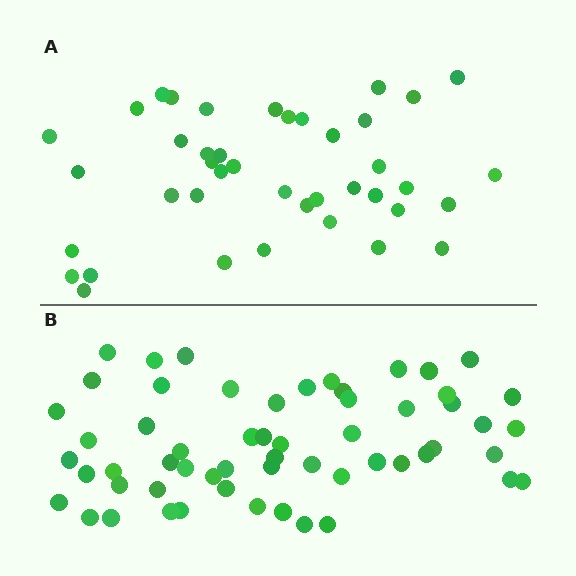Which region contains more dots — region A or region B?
Region B (the bottom region) has more dots.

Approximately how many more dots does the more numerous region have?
Region B has approximately 15 more dots than region A.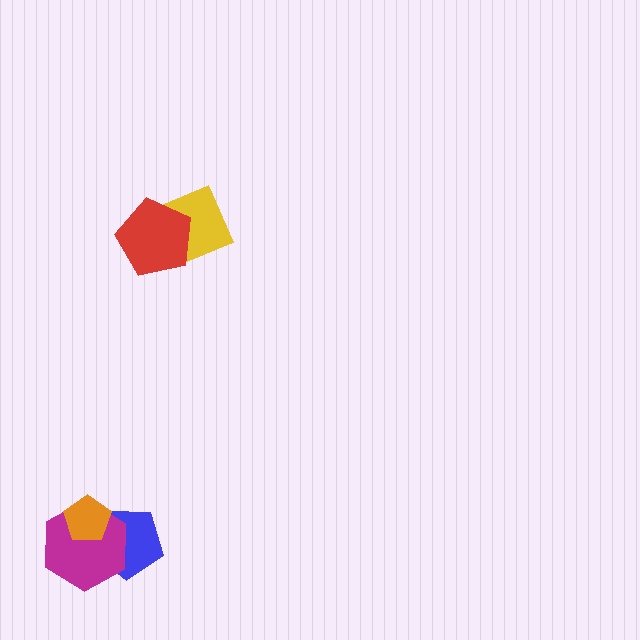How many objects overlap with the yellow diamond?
1 object overlaps with the yellow diamond.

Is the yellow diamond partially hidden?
Yes, it is partially covered by another shape.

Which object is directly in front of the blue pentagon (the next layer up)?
The magenta hexagon is directly in front of the blue pentagon.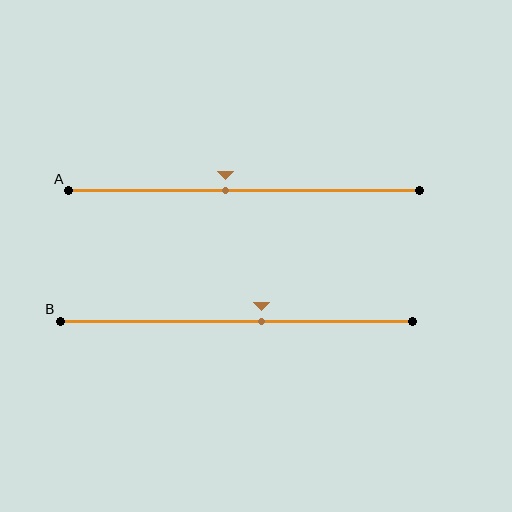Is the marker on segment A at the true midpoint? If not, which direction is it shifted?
No, the marker on segment A is shifted to the left by about 5% of the segment length.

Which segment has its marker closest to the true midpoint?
Segment A has its marker closest to the true midpoint.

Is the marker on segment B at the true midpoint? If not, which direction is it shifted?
No, the marker on segment B is shifted to the right by about 7% of the segment length.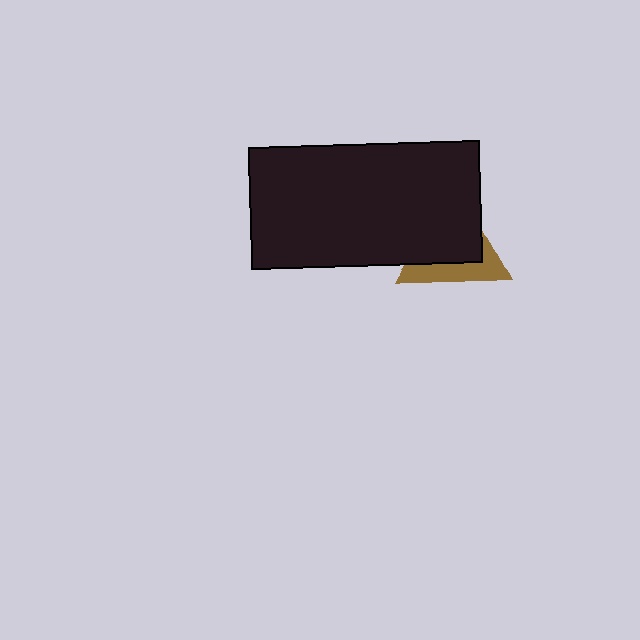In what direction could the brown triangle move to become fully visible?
The brown triangle could move toward the lower-right. That would shift it out from behind the black rectangle entirely.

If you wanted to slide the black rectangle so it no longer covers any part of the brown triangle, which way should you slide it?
Slide it toward the upper-left — that is the most direct way to separate the two shapes.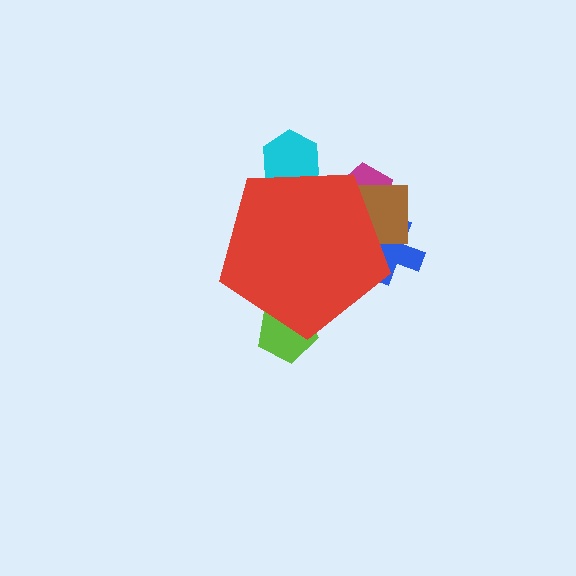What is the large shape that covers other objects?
A red pentagon.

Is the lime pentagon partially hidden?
Yes, the lime pentagon is partially hidden behind the red pentagon.